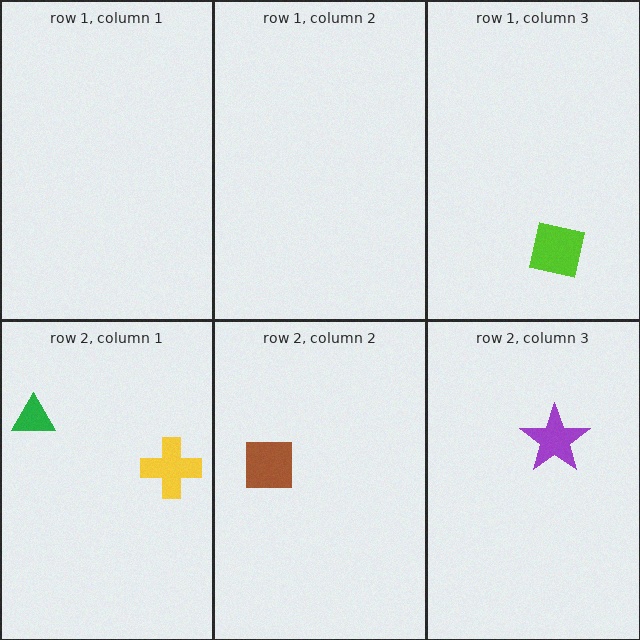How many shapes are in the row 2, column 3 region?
1.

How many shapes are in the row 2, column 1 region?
2.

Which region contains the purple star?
The row 2, column 3 region.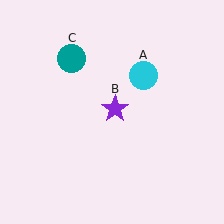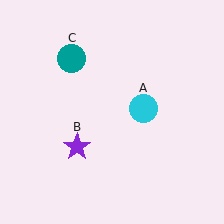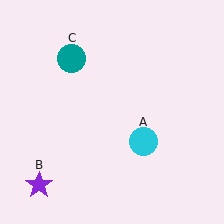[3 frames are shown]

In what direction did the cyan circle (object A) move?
The cyan circle (object A) moved down.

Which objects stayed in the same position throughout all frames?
Teal circle (object C) remained stationary.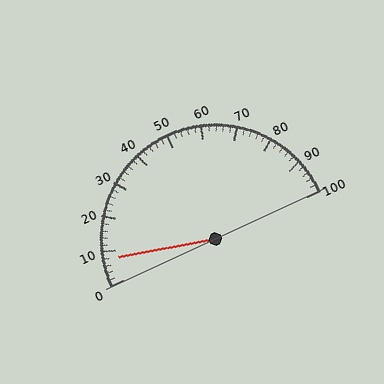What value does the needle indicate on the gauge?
The needle indicates approximately 8.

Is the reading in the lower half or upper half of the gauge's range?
The reading is in the lower half of the range (0 to 100).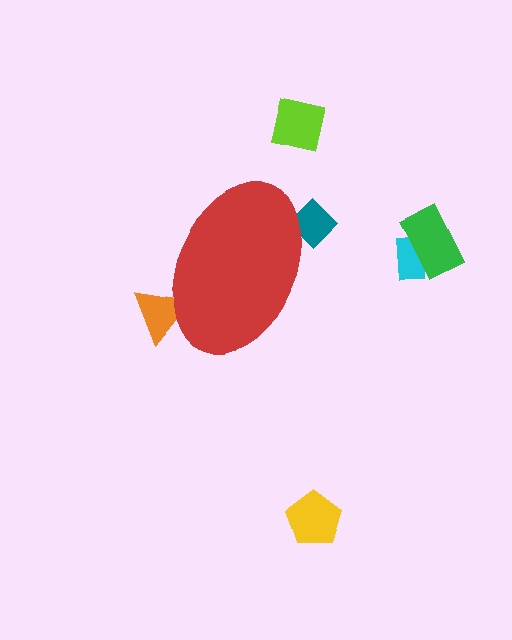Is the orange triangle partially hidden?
Yes, the orange triangle is partially hidden behind the red ellipse.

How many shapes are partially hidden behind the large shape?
2 shapes are partially hidden.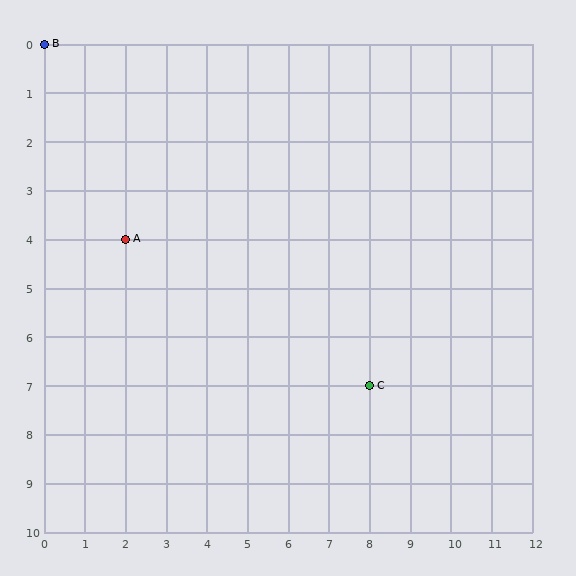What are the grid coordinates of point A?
Point A is at grid coordinates (2, 4).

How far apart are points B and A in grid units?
Points B and A are 2 columns and 4 rows apart (about 4.5 grid units diagonally).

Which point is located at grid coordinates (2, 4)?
Point A is at (2, 4).